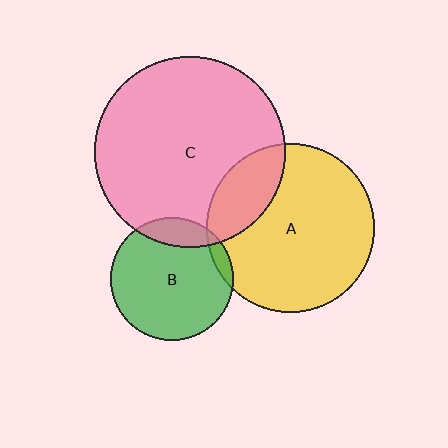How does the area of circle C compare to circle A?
Approximately 1.3 times.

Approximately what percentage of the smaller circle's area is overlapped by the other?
Approximately 20%.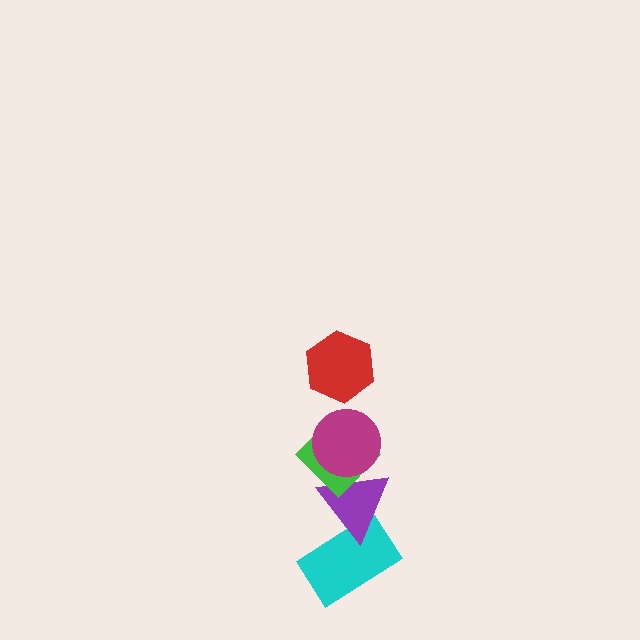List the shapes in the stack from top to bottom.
From top to bottom: the red hexagon, the magenta circle, the green diamond, the purple triangle, the cyan rectangle.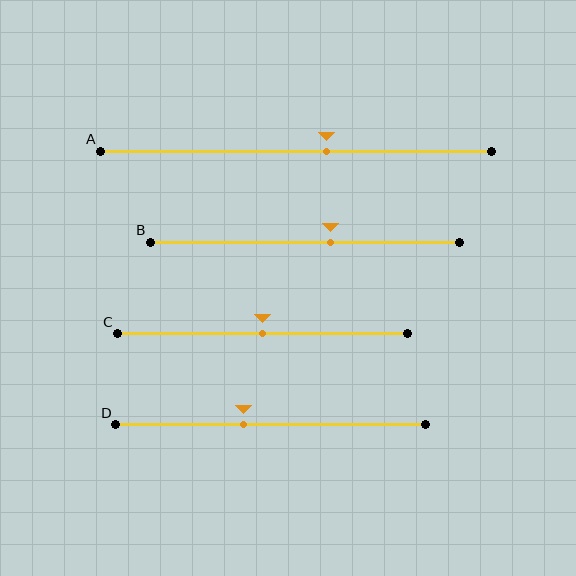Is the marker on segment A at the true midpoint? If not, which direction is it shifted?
No, the marker on segment A is shifted to the right by about 8% of the segment length.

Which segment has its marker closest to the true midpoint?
Segment C has its marker closest to the true midpoint.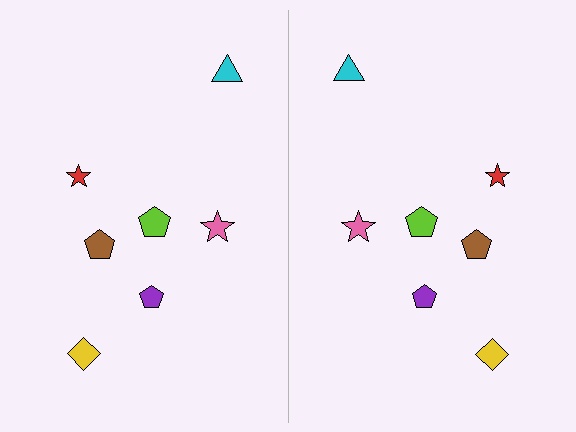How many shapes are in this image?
There are 14 shapes in this image.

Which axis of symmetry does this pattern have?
The pattern has a vertical axis of symmetry running through the center of the image.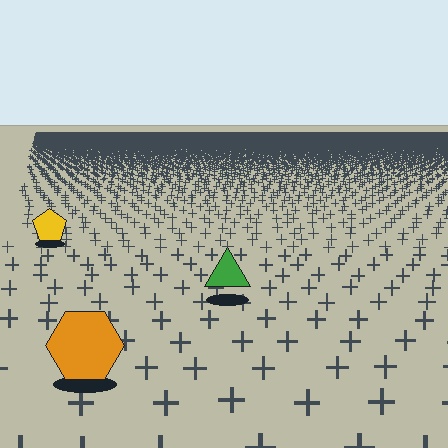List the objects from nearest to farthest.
From nearest to farthest: the orange hexagon, the green triangle, the yellow pentagon.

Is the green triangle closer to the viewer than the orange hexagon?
No. The orange hexagon is closer — you can tell from the texture gradient: the ground texture is coarser near it.